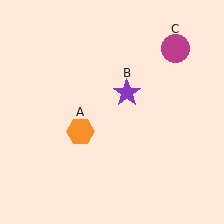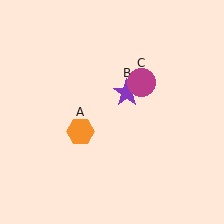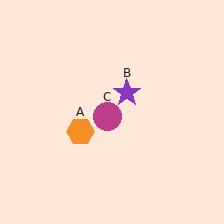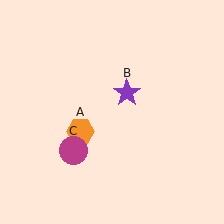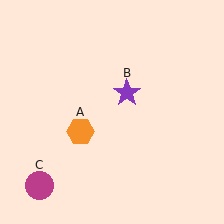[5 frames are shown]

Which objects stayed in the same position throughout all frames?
Orange hexagon (object A) and purple star (object B) remained stationary.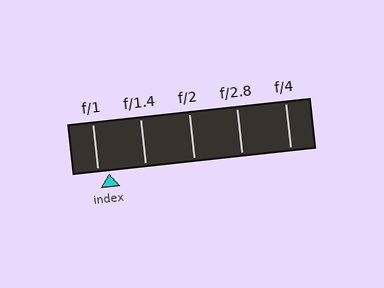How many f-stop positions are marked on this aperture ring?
There are 5 f-stop positions marked.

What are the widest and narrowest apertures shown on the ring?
The widest aperture shown is f/1 and the narrowest is f/4.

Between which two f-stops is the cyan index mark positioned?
The index mark is between f/1 and f/1.4.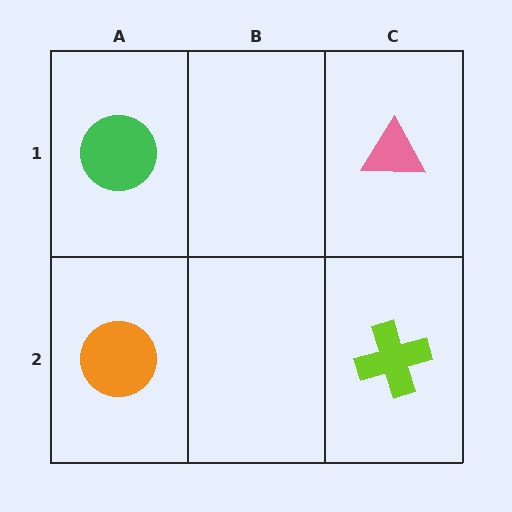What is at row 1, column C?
A pink triangle.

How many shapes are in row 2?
2 shapes.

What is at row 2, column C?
A lime cross.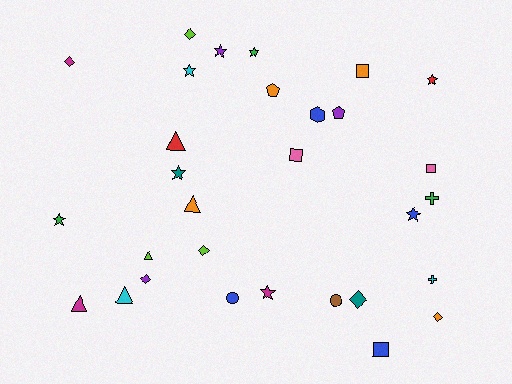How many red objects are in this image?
There are 2 red objects.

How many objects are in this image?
There are 30 objects.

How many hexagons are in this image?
There is 1 hexagon.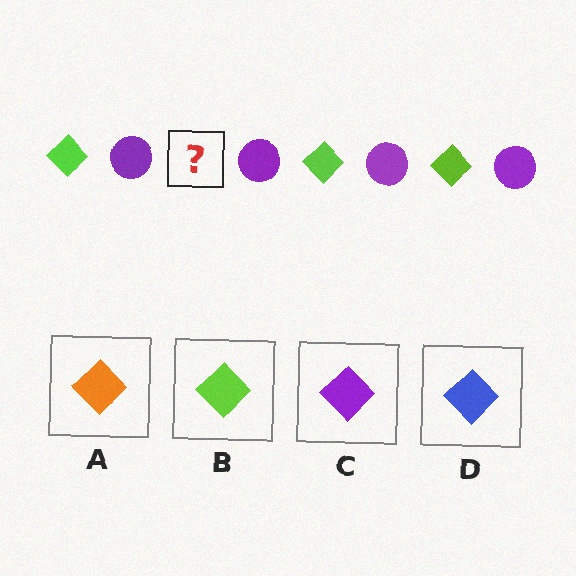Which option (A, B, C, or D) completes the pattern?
B.